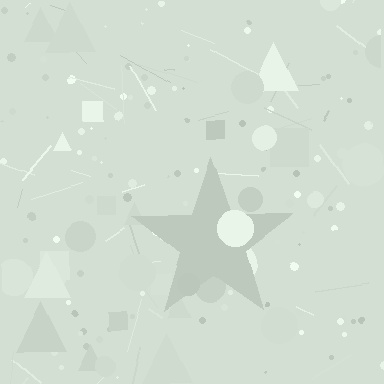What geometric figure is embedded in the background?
A star is embedded in the background.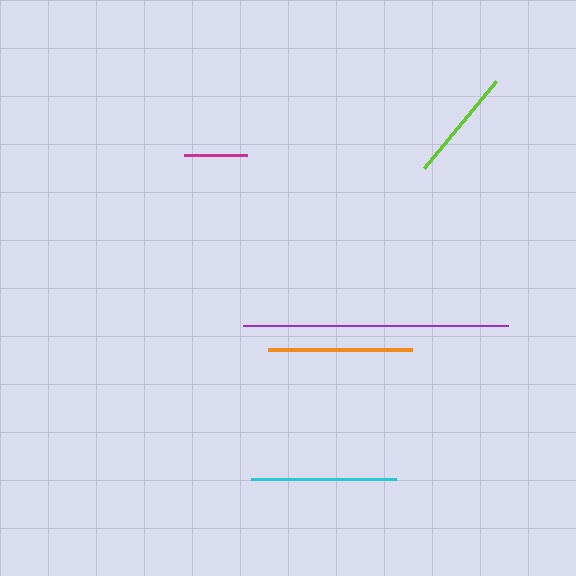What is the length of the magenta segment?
The magenta segment is approximately 62 pixels long.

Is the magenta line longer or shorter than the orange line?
The orange line is longer than the magenta line.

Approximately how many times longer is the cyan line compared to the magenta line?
The cyan line is approximately 2.3 times the length of the magenta line.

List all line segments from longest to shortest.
From longest to shortest: purple, cyan, orange, lime, magenta.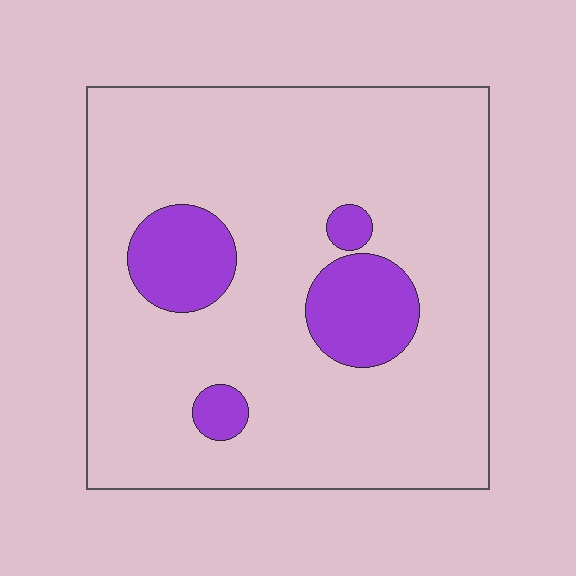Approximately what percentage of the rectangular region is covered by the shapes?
Approximately 15%.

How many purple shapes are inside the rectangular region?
4.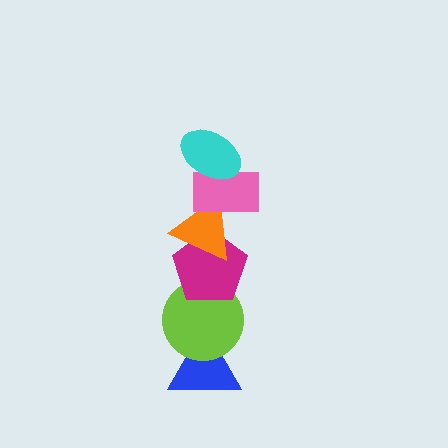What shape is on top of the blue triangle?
The lime circle is on top of the blue triangle.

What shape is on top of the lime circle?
The magenta pentagon is on top of the lime circle.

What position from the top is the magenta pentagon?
The magenta pentagon is 4th from the top.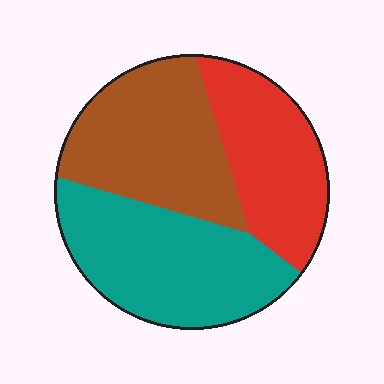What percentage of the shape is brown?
Brown takes up about one third (1/3) of the shape.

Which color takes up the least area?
Red, at roughly 30%.